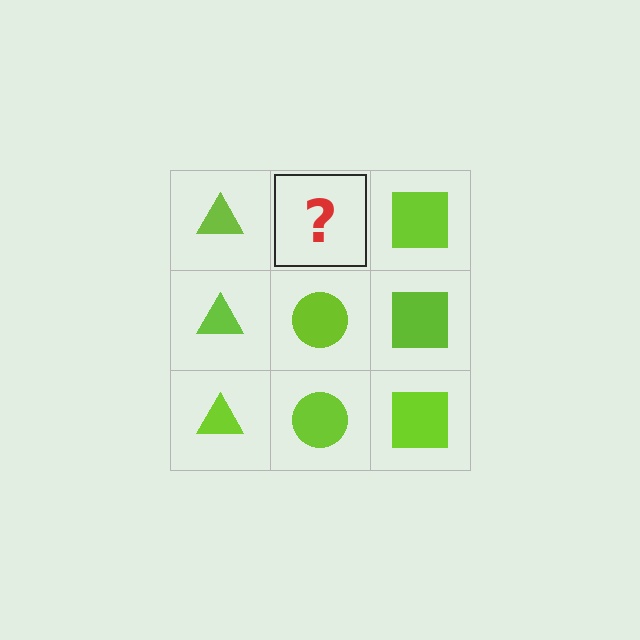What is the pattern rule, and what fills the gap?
The rule is that each column has a consistent shape. The gap should be filled with a lime circle.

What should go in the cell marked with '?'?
The missing cell should contain a lime circle.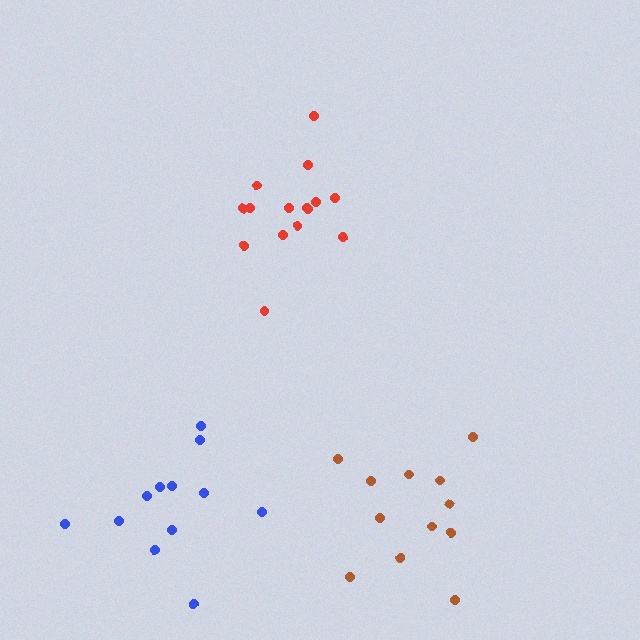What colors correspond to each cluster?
The clusters are colored: red, blue, brown.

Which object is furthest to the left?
The blue cluster is leftmost.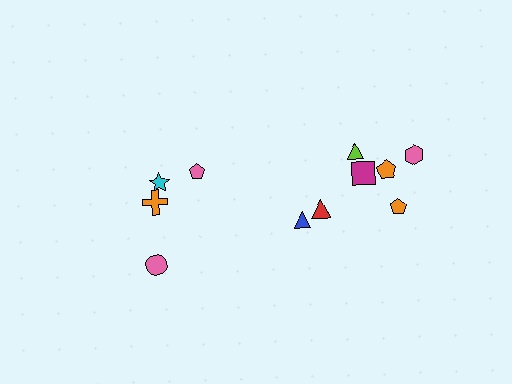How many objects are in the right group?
There are 7 objects.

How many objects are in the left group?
There are 4 objects.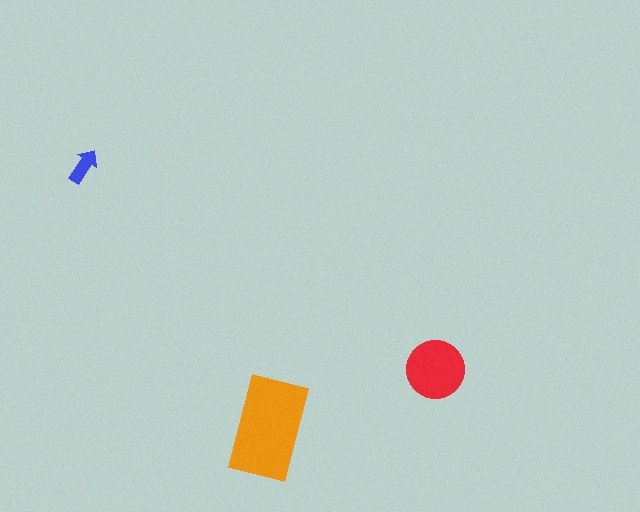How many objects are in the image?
There are 3 objects in the image.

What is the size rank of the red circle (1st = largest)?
2nd.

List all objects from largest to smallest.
The orange rectangle, the red circle, the blue arrow.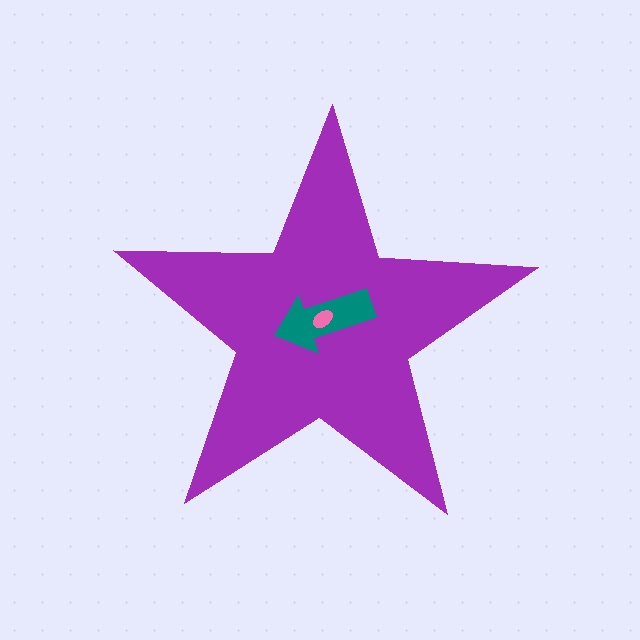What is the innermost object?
The pink ellipse.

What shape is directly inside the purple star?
The teal arrow.